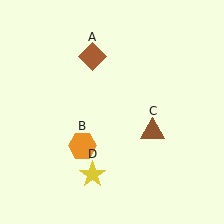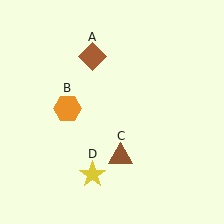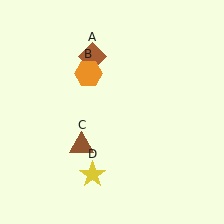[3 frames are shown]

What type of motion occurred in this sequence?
The orange hexagon (object B), brown triangle (object C) rotated clockwise around the center of the scene.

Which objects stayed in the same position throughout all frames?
Brown diamond (object A) and yellow star (object D) remained stationary.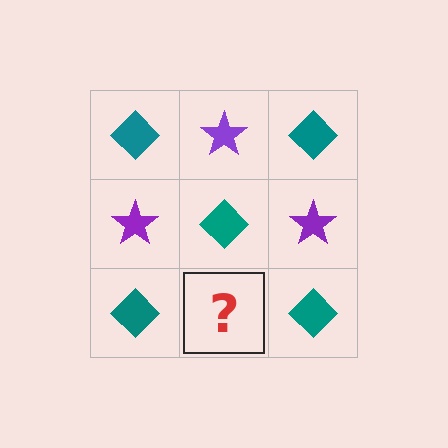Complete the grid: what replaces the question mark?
The question mark should be replaced with a purple star.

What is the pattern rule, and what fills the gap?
The rule is that it alternates teal diamond and purple star in a checkerboard pattern. The gap should be filled with a purple star.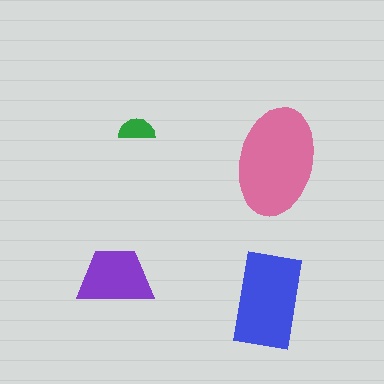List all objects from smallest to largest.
The green semicircle, the purple trapezoid, the blue rectangle, the pink ellipse.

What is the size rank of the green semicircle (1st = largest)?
4th.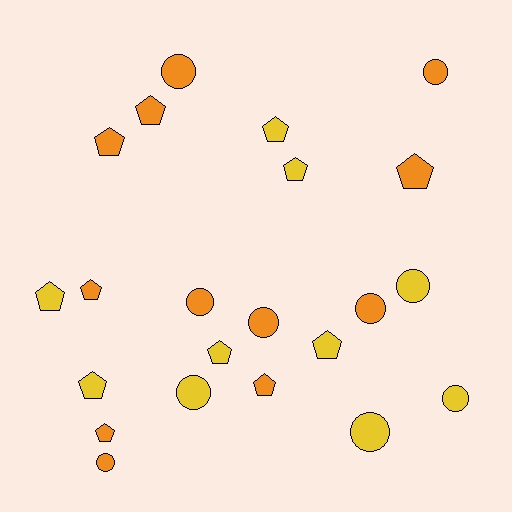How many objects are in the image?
There are 22 objects.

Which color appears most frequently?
Orange, with 12 objects.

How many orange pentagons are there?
There are 6 orange pentagons.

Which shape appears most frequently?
Pentagon, with 12 objects.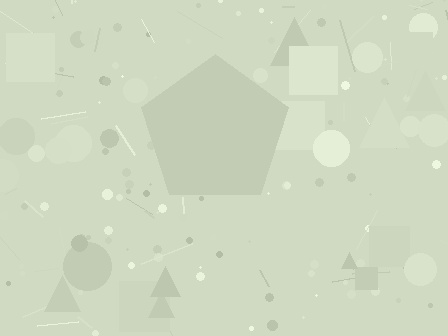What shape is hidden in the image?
A pentagon is hidden in the image.